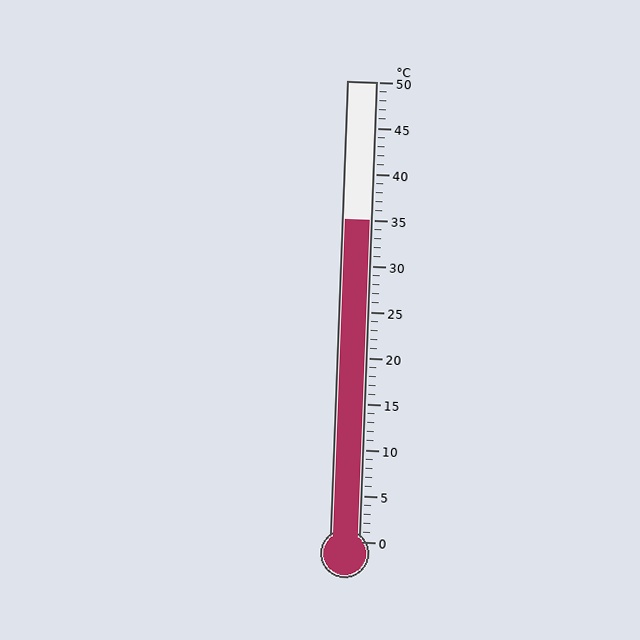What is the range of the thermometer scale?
The thermometer scale ranges from 0°C to 50°C.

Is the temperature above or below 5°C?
The temperature is above 5°C.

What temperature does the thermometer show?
The thermometer shows approximately 35°C.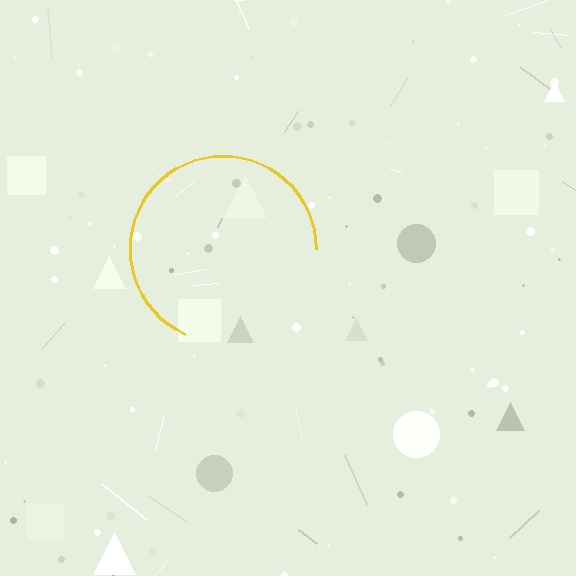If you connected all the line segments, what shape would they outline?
They would outline a circle.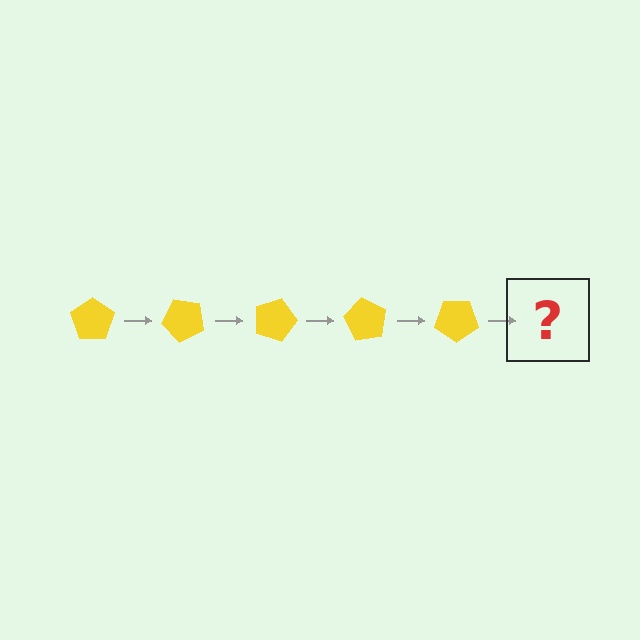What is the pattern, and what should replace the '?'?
The pattern is that the pentagon rotates 45 degrees each step. The '?' should be a yellow pentagon rotated 225 degrees.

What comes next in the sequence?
The next element should be a yellow pentagon rotated 225 degrees.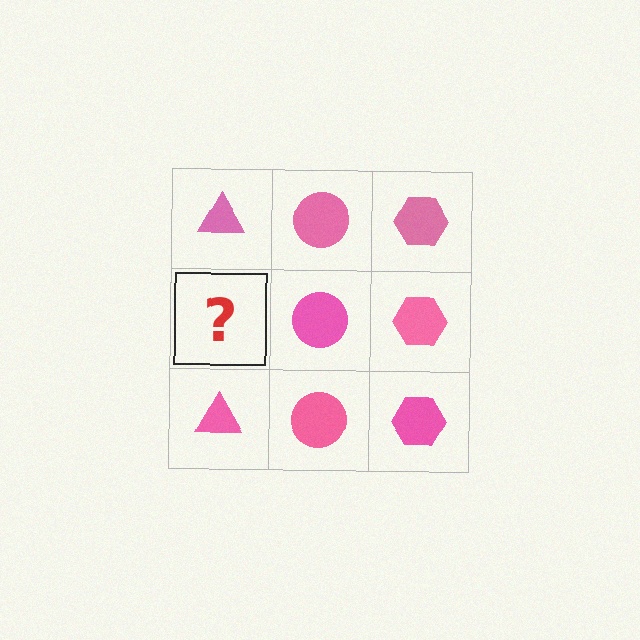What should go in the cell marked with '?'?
The missing cell should contain a pink triangle.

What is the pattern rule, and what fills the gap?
The rule is that each column has a consistent shape. The gap should be filled with a pink triangle.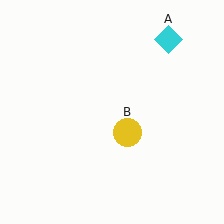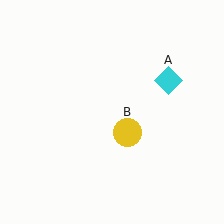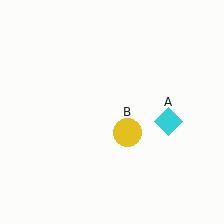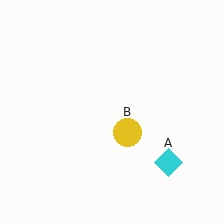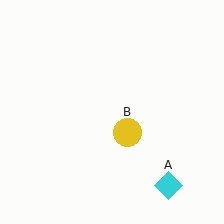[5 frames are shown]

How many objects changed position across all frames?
1 object changed position: cyan diamond (object A).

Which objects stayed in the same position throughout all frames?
Yellow circle (object B) remained stationary.